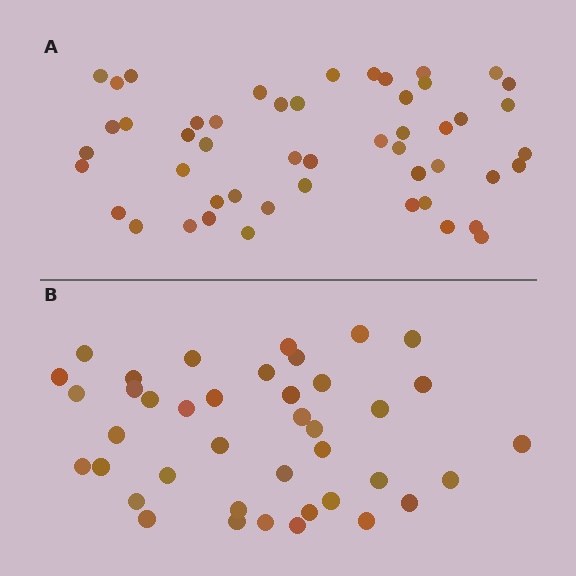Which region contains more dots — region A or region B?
Region A (the top region) has more dots.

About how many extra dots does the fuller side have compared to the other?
Region A has roughly 10 or so more dots than region B.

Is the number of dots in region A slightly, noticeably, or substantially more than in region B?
Region A has noticeably more, but not dramatically so. The ratio is roughly 1.2 to 1.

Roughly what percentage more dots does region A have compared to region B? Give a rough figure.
About 25% more.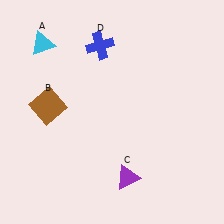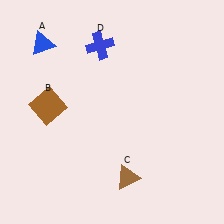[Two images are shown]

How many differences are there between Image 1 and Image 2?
There are 2 differences between the two images.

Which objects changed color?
A changed from cyan to blue. C changed from purple to brown.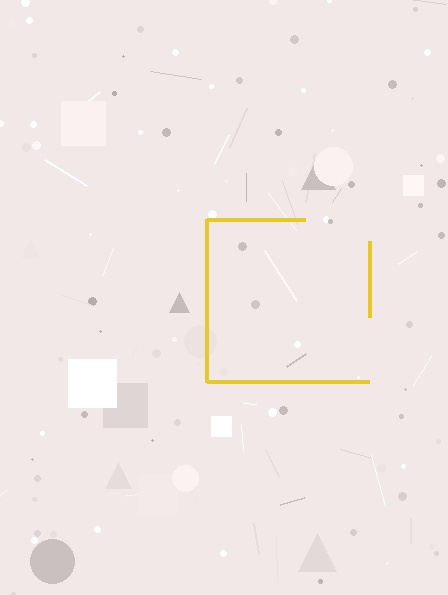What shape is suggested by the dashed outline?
The dashed outline suggests a square.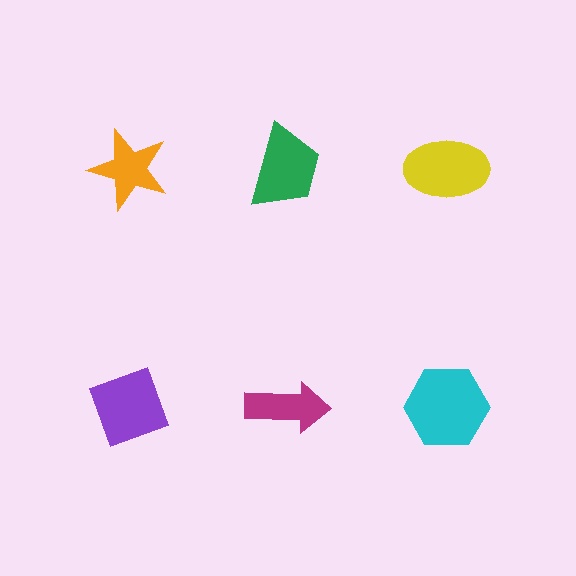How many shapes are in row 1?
3 shapes.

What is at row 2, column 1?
A purple diamond.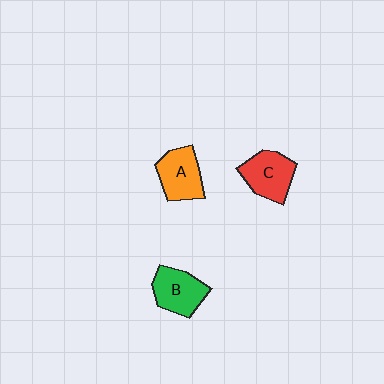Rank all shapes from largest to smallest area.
From largest to smallest: C (red), B (green), A (orange).